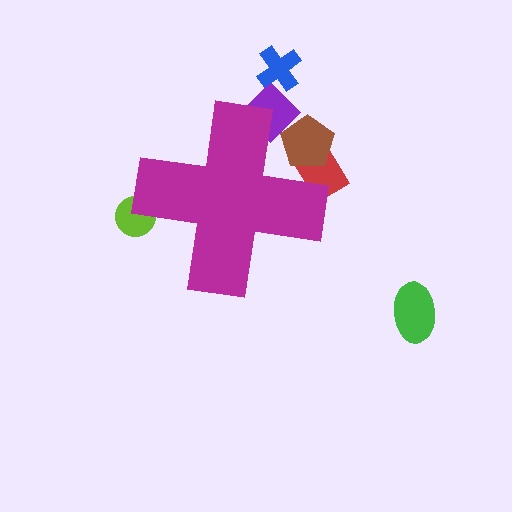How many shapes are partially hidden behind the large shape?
4 shapes are partially hidden.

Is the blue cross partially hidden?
No, the blue cross is fully visible.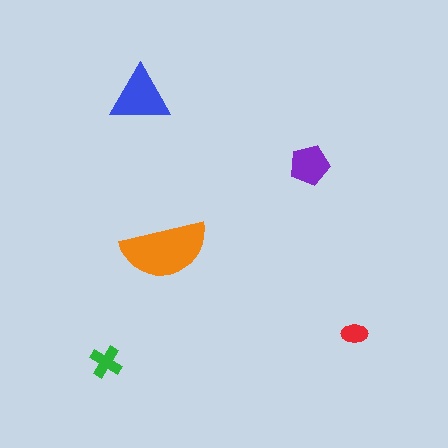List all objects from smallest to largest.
The red ellipse, the green cross, the purple pentagon, the blue triangle, the orange semicircle.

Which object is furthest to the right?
The red ellipse is rightmost.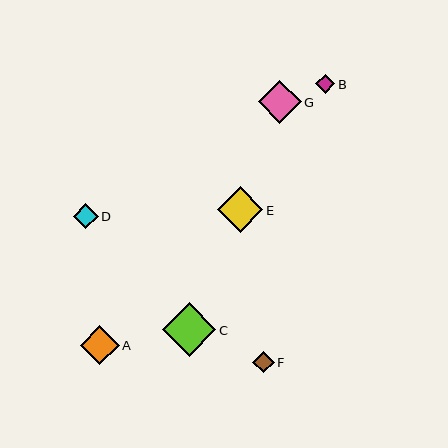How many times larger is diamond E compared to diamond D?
Diamond E is approximately 1.8 times the size of diamond D.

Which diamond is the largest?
Diamond C is the largest with a size of approximately 54 pixels.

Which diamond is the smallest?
Diamond B is the smallest with a size of approximately 19 pixels.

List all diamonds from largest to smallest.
From largest to smallest: C, E, G, A, D, F, B.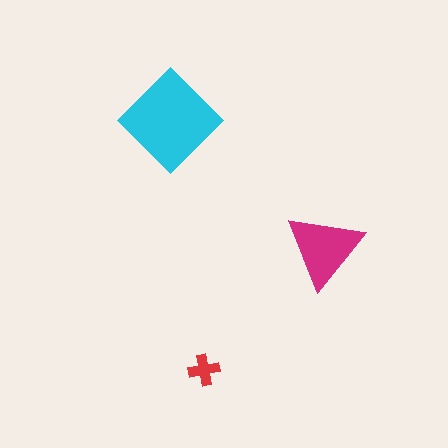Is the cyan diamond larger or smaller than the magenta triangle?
Larger.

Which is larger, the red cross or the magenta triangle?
The magenta triangle.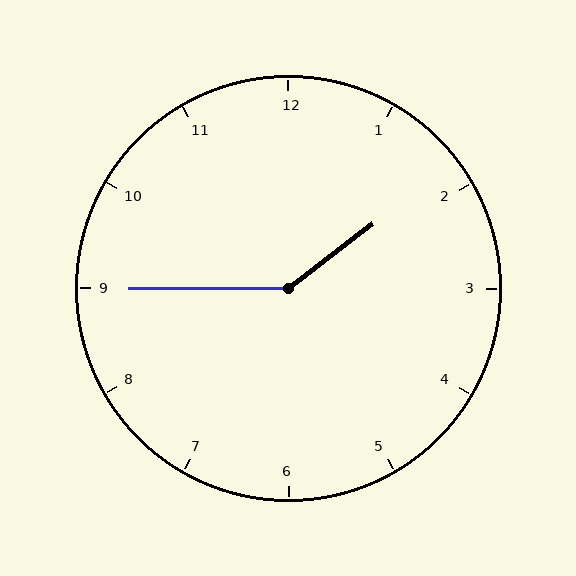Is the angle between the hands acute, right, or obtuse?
It is obtuse.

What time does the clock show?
1:45.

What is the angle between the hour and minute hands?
Approximately 142 degrees.